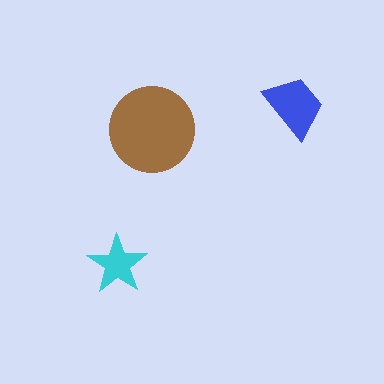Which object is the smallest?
The cyan star.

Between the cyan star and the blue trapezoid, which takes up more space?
The blue trapezoid.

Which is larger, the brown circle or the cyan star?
The brown circle.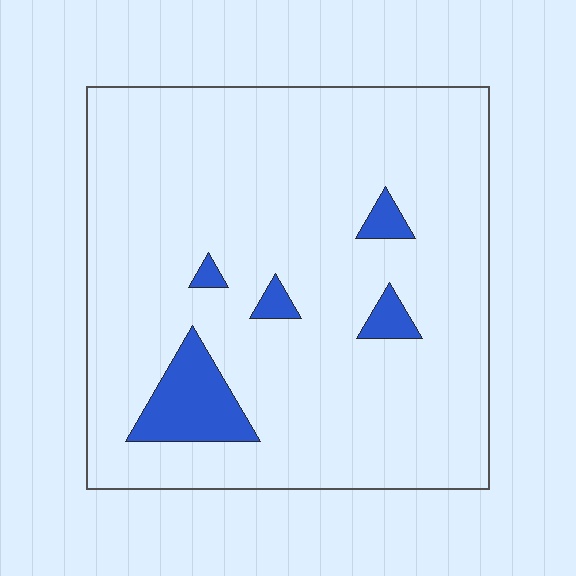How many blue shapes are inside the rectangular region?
5.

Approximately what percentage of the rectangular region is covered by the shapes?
Approximately 10%.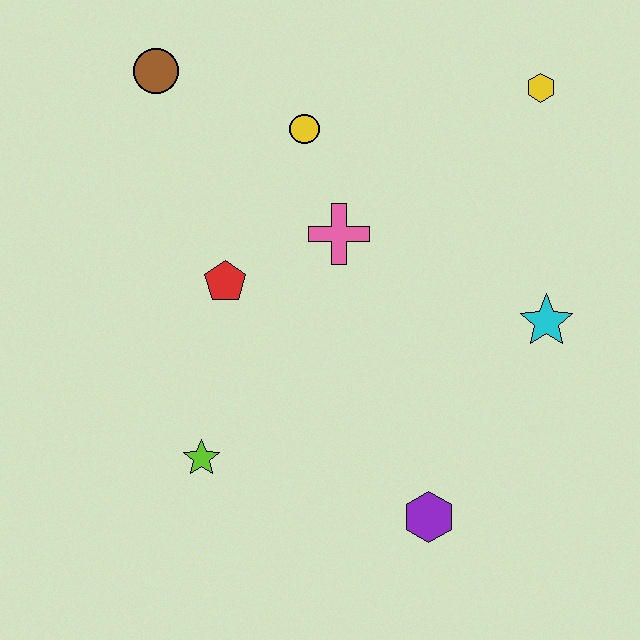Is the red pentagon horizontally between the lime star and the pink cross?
Yes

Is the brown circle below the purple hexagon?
No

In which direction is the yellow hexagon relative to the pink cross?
The yellow hexagon is to the right of the pink cross.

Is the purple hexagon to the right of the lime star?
Yes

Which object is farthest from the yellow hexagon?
The lime star is farthest from the yellow hexagon.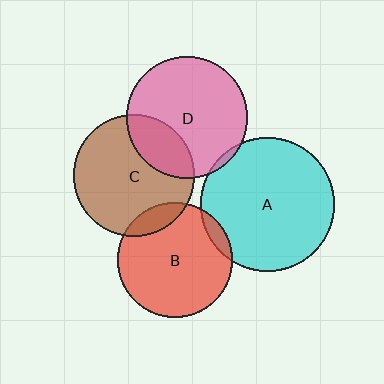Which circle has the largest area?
Circle A (cyan).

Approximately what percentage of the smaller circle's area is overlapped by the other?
Approximately 25%.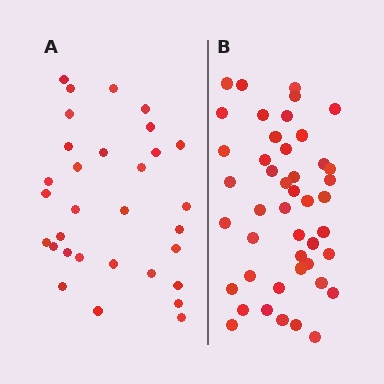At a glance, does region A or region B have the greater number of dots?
Region B (the right region) has more dots.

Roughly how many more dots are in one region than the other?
Region B has approximately 15 more dots than region A.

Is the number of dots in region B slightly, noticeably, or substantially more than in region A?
Region B has substantially more. The ratio is roughly 1.5 to 1.